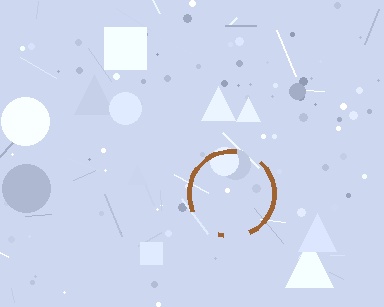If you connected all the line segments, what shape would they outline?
They would outline a circle.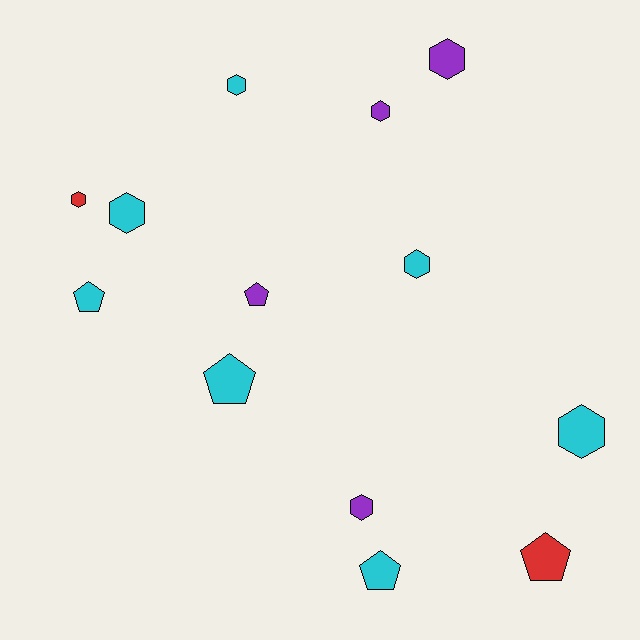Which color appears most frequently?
Cyan, with 7 objects.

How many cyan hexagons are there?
There are 4 cyan hexagons.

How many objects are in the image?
There are 13 objects.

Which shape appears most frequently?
Hexagon, with 8 objects.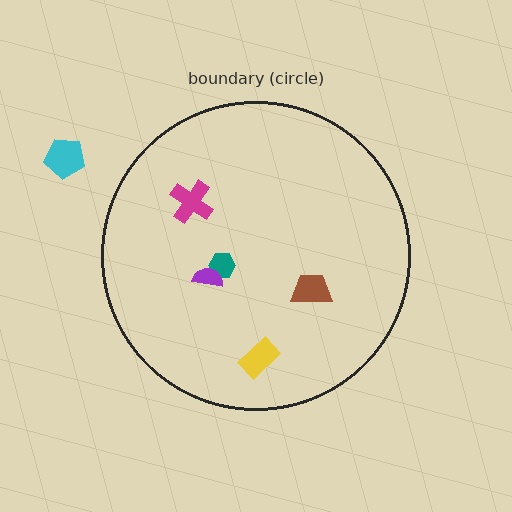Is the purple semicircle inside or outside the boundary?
Inside.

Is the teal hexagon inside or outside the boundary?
Inside.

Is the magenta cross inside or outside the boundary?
Inside.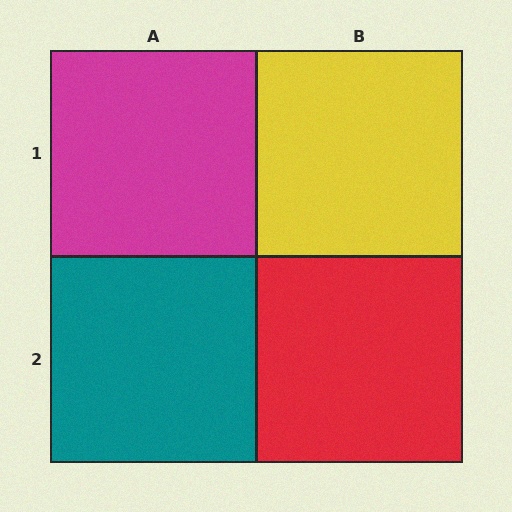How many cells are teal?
1 cell is teal.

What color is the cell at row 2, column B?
Red.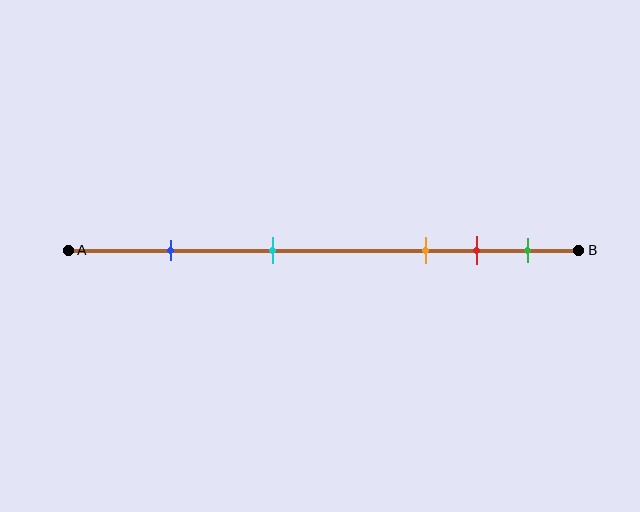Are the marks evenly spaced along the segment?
No, the marks are not evenly spaced.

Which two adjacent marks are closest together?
The red and green marks are the closest adjacent pair.